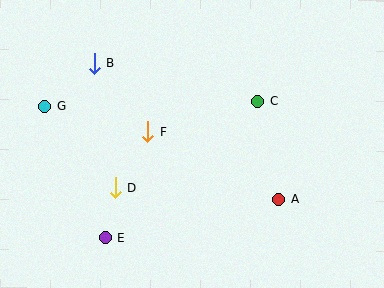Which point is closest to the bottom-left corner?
Point E is closest to the bottom-left corner.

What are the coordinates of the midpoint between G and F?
The midpoint between G and F is at (96, 119).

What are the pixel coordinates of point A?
Point A is at (278, 199).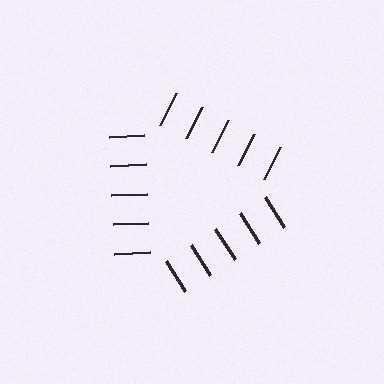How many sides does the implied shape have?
3 sides — the line-ends trace a triangle.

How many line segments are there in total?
15 — 5 along each of the 3 edges.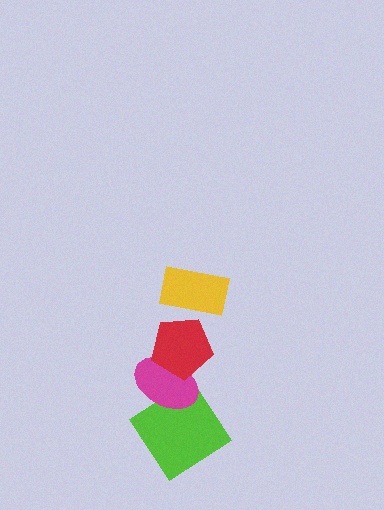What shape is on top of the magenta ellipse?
The red pentagon is on top of the magenta ellipse.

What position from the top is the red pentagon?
The red pentagon is 2nd from the top.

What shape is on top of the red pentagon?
The yellow rectangle is on top of the red pentagon.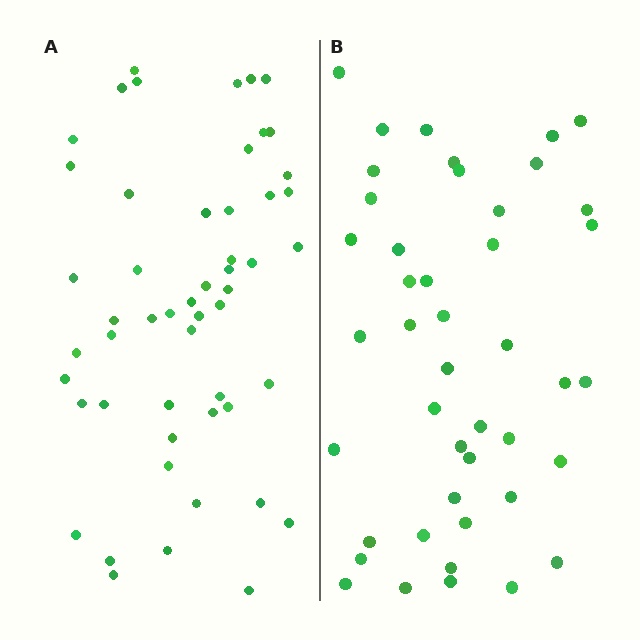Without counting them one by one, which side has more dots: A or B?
Region A (the left region) has more dots.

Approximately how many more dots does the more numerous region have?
Region A has roughly 8 or so more dots than region B.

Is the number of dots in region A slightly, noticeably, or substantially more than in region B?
Region A has only slightly more — the two regions are fairly close. The ratio is roughly 1.2 to 1.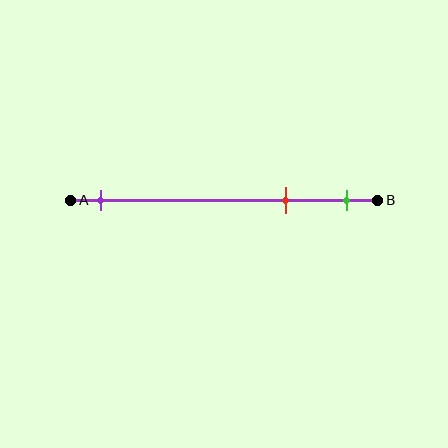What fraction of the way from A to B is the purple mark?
The purple mark is approximately 10% (0.1) of the way from A to B.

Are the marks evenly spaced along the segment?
No, the marks are not evenly spaced.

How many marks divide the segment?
There are 3 marks dividing the segment.